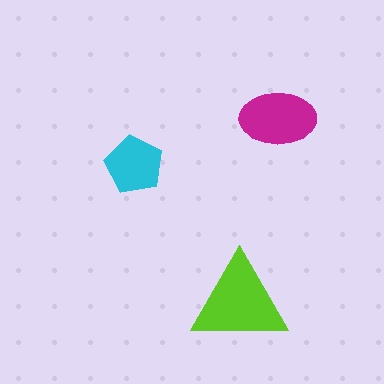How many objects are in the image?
There are 3 objects in the image.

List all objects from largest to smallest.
The lime triangle, the magenta ellipse, the cyan pentagon.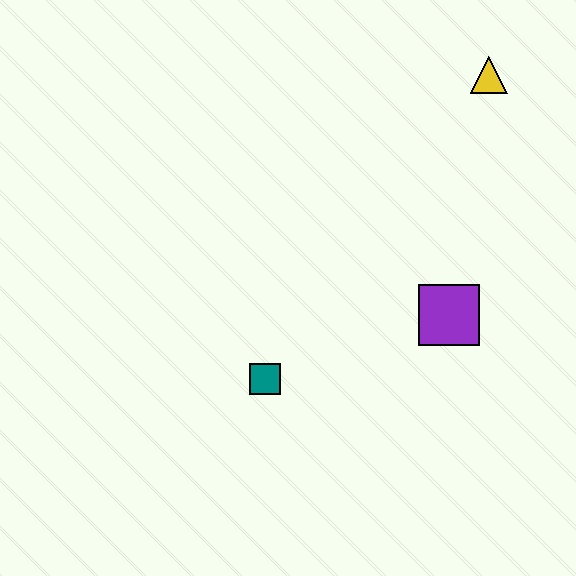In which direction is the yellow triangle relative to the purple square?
The yellow triangle is above the purple square.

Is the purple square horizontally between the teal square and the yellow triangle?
Yes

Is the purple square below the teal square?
No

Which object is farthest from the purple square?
The yellow triangle is farthest from the purple square.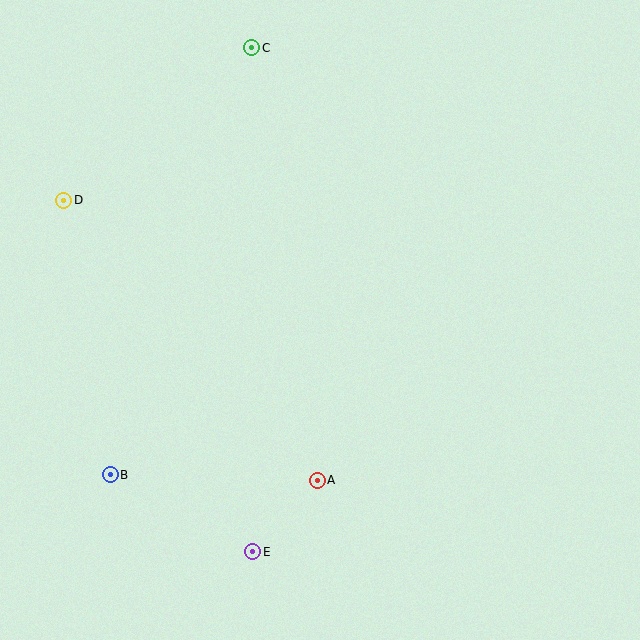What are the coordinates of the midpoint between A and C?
The midpoint between A and C is at (284, 264).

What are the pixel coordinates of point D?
Point D is at (64, 200).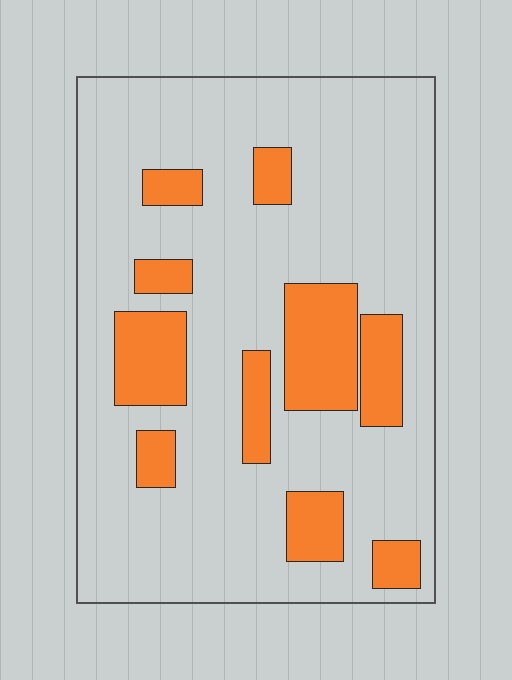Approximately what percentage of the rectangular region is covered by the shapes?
Approximately 20%.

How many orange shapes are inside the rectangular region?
10.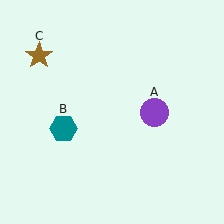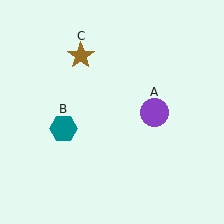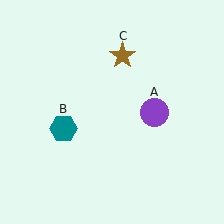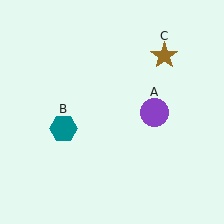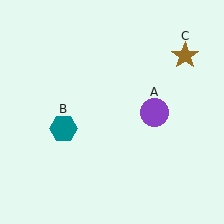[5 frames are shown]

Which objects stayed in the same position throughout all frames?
Purple circle (object A) and teal hexagon (object B) remained stationary.